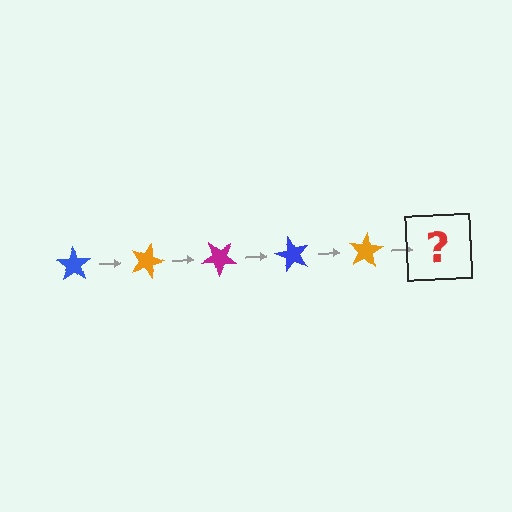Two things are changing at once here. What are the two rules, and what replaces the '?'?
The two rules are that it rotates 20 degrees each step and the color cycles through blue, orange, and magenta. The '?' should be a magenta star, rotated 100 degrees from the start.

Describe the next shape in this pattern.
It should be a magenta star, rotated 100 degrees from the start.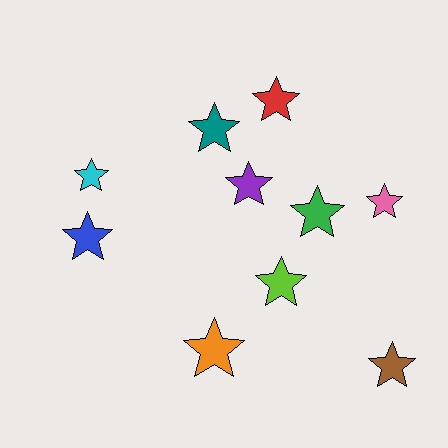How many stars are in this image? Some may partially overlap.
There are 10 stars.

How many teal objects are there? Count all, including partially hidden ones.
There is 1 teal object.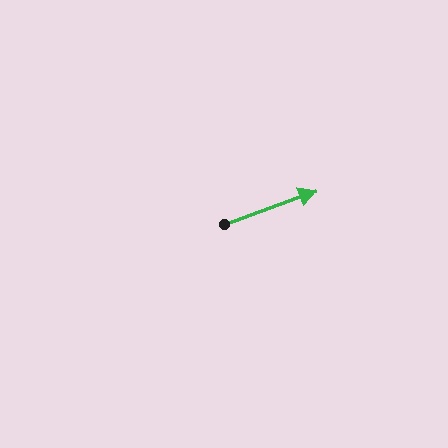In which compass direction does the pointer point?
East.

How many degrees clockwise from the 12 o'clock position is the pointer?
Approximately 70 degrees.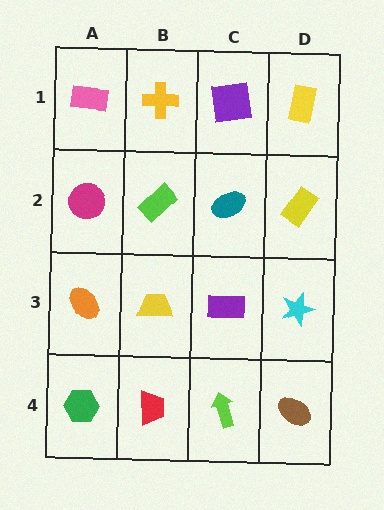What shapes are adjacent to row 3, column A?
A magenta circle (row 2, column A), a green hexagon (row 4, column A), a yellow trapezoid (row 3, column B).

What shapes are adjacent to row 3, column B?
A lime rectangle (row 2, column B), a red trapezoid (row 4, column B), an orange ellipse (row 3, column A), a purple rectangle (row 3, column C).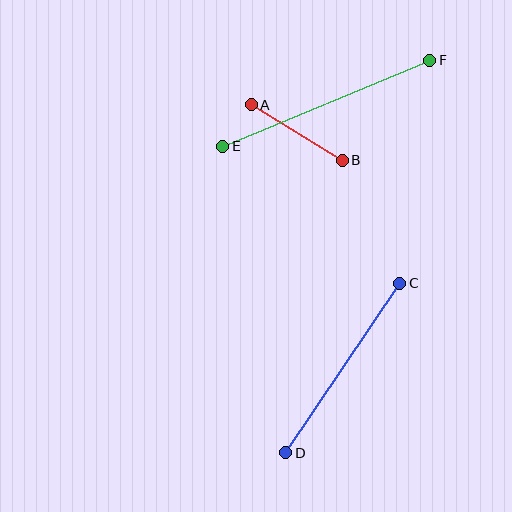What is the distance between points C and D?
The distance is approximately 204 pixels.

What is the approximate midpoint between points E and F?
The midpoint is at approximately (326, 103) pixels.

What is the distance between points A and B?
The distance is approximately 107 pixels.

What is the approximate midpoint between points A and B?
The midpoint is at approximately (297, 133) pixels.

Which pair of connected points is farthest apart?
Points E and F are farthest apart.